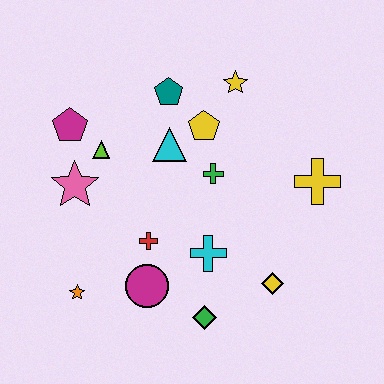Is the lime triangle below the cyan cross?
No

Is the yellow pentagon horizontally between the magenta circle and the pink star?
No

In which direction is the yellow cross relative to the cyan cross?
The yellow cross is to the right of the cyan cross.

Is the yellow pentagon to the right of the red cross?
Yes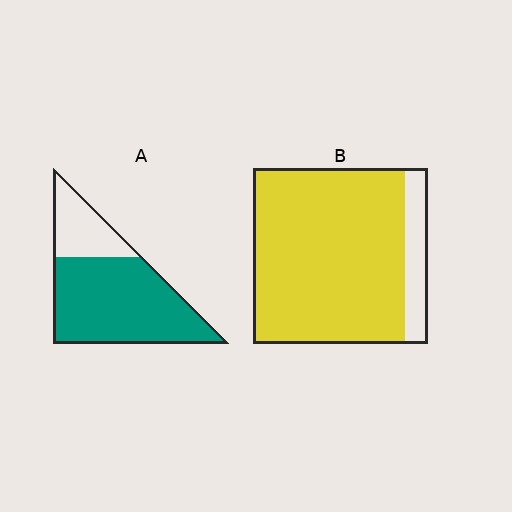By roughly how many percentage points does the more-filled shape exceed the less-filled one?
By roughly 15 percentage points (B over A).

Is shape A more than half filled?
Yes.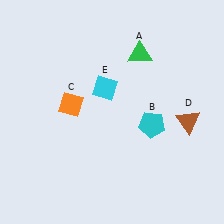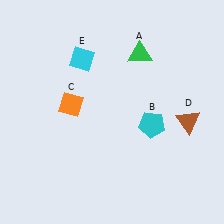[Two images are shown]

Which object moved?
The cyan diamond (E) moved up.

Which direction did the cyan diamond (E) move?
The cyan diamond (E) moved up.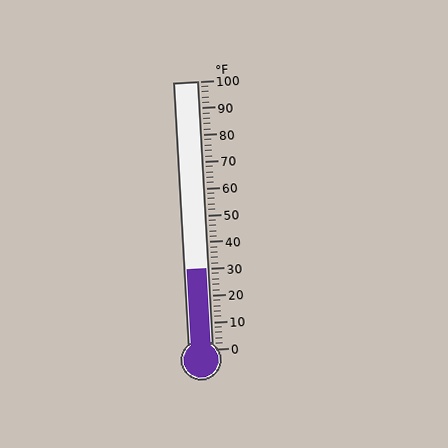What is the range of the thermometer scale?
The thermometer scale ranges from 0°F to 100°F.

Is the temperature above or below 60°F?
The temperature is below 60°F.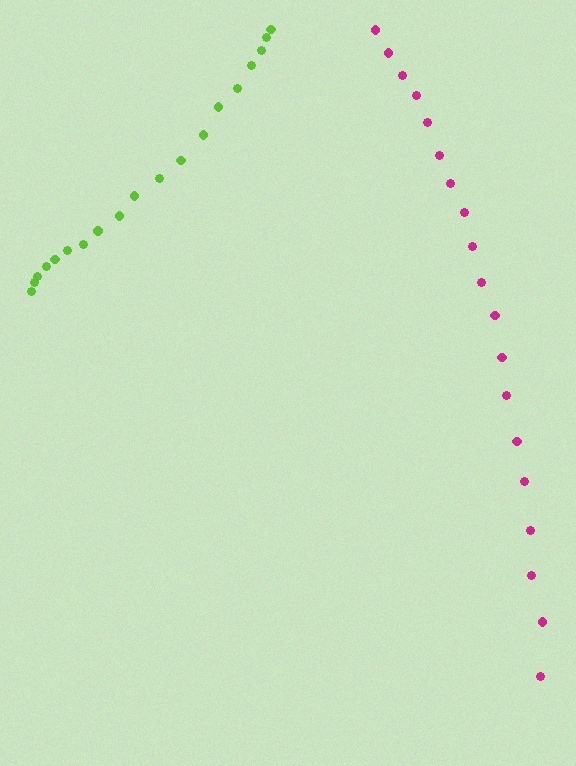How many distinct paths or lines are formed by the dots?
There are 2 distinct paths.